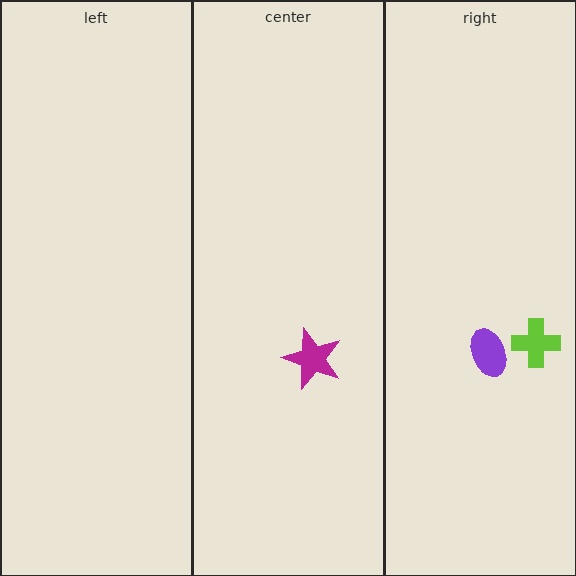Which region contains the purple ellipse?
The right region.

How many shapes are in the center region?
1.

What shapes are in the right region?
The purple ellipse, the lime cross.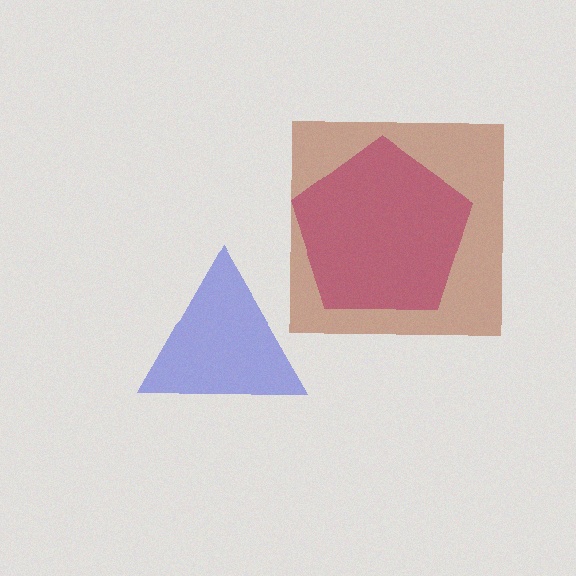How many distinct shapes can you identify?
There are 3 distinct shapes: a blue triangle, a magenta pentagon, a brown square.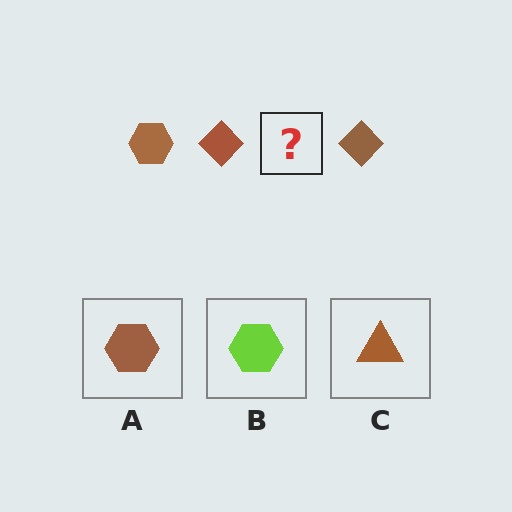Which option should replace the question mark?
Option A.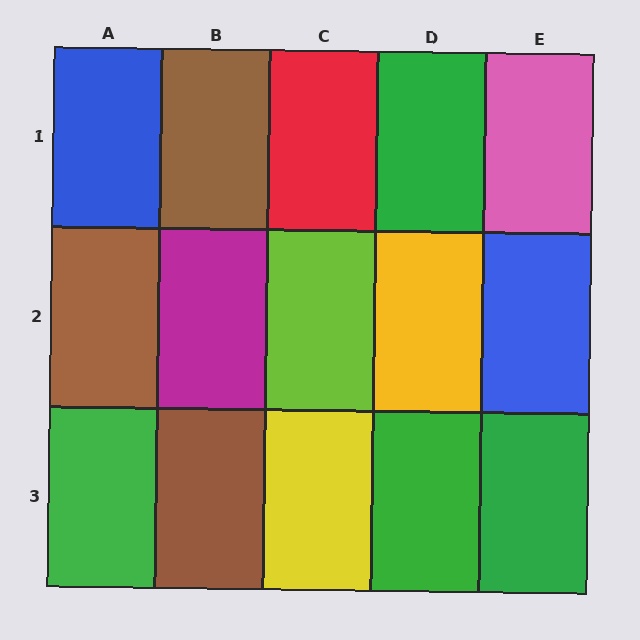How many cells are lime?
1 cell is lime.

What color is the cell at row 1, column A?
Blue.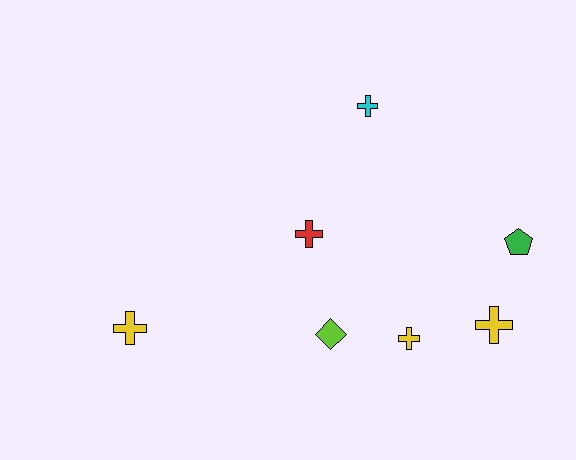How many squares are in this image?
There are no squares.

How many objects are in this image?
There are 7 objects.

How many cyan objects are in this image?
There is 1 cyan object.